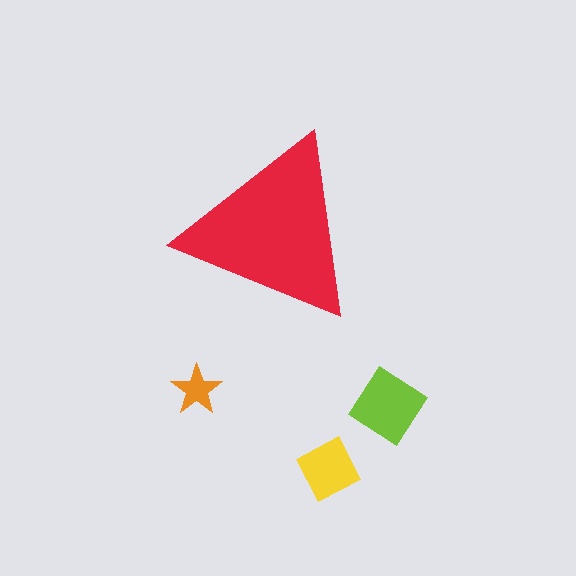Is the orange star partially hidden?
No, the orange star is fully visible.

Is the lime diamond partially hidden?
No, the lime diamond is fully visible.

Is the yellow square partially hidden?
No, the yellow square is fully visible.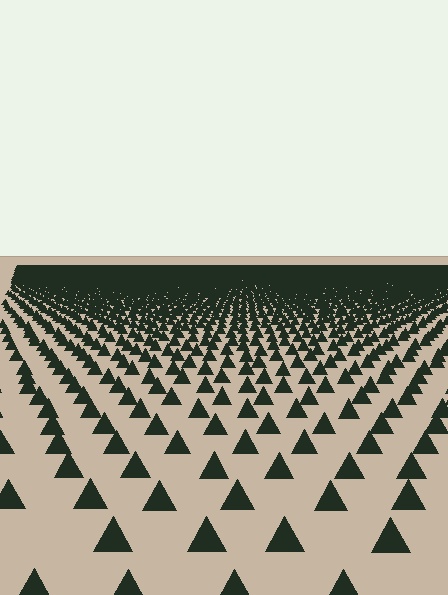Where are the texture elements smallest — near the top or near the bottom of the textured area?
Near the top.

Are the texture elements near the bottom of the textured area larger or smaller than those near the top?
Larger. Near the bottom, elements are closer to the viewer and appear at a bigger on-screen size.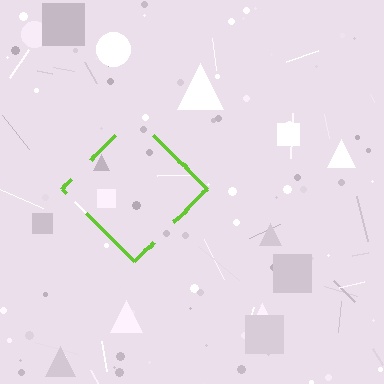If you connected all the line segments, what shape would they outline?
They would outline a diamond.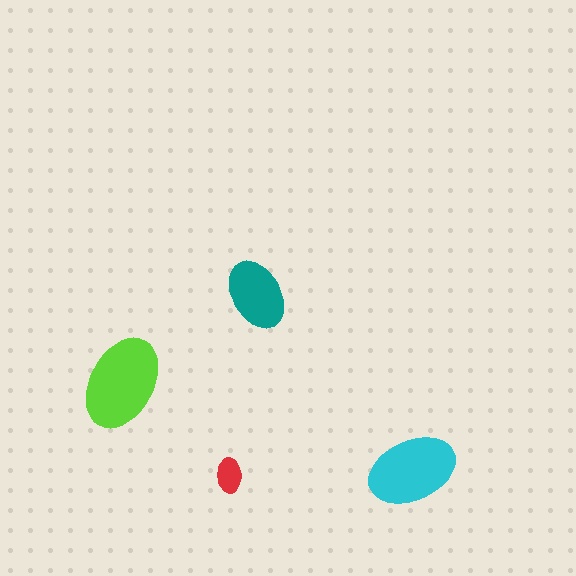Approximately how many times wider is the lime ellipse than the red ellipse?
About 2.5 times wider.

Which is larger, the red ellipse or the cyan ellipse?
The cyan one.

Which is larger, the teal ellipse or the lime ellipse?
The lime one.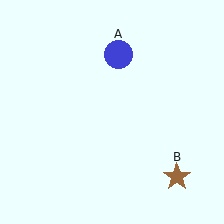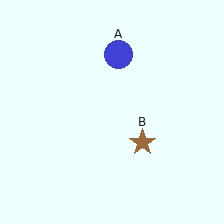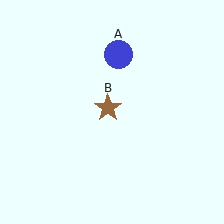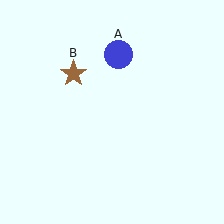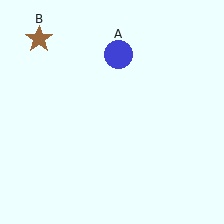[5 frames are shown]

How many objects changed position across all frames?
1 object changed position: brown star (object B).